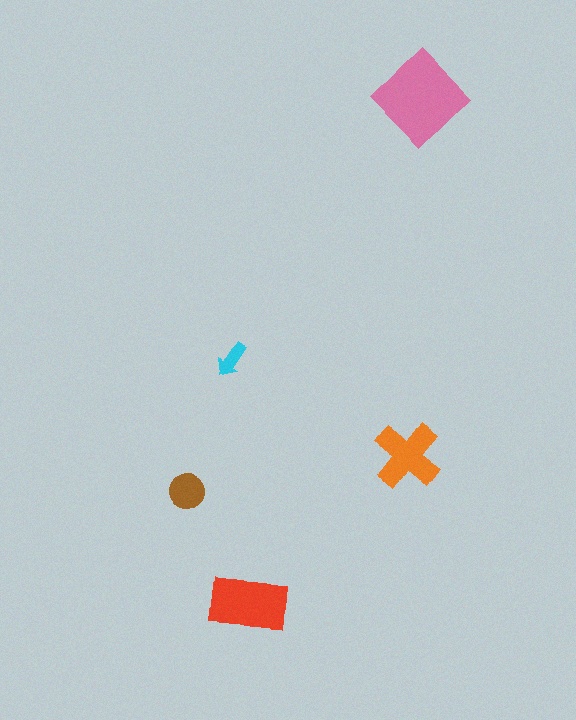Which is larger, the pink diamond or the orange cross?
The pink diamond.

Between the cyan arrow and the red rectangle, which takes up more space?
The red rectangle.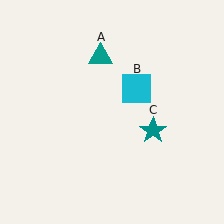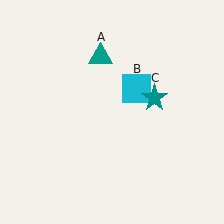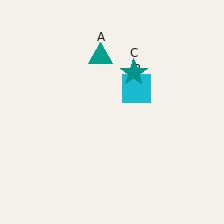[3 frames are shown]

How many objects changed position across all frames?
1 object changed position: teal star (object C).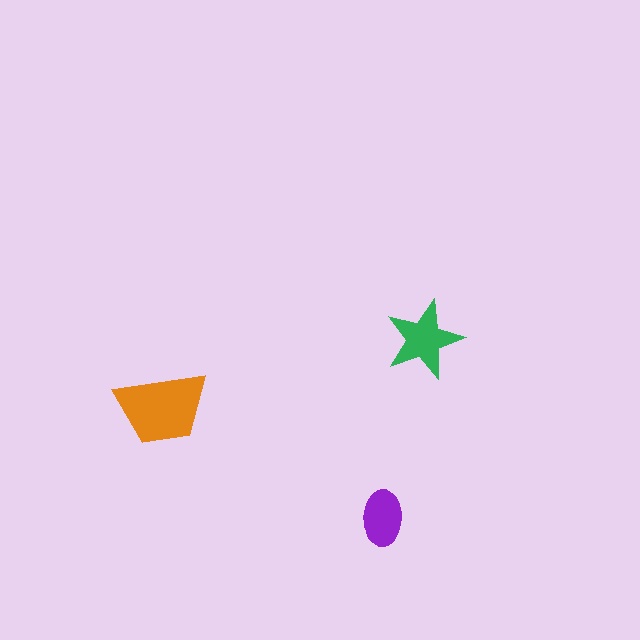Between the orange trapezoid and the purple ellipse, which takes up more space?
The orange trapezoid.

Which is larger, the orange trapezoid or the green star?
The orange trapezoid.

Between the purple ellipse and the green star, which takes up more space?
The green star.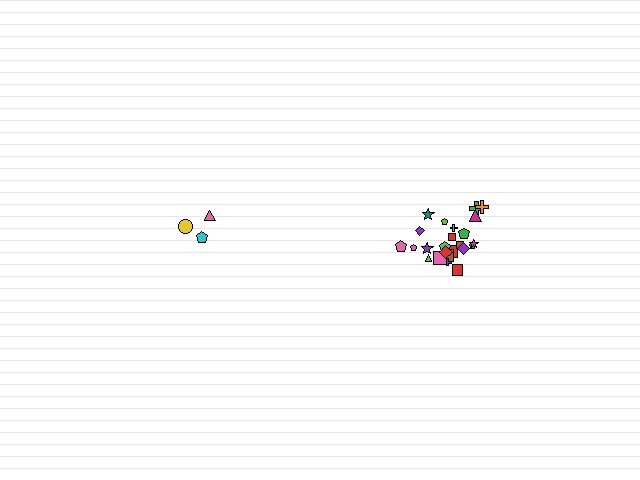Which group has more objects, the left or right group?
The right group.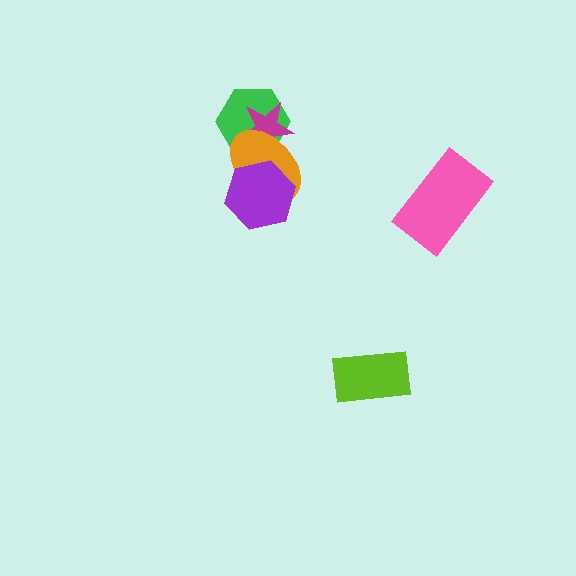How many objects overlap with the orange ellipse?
3 objects overlap with the orange ellipse.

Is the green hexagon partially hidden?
Yes, it is partially covered by another shape.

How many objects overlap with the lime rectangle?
0 objects overlap with the lime rectangle.